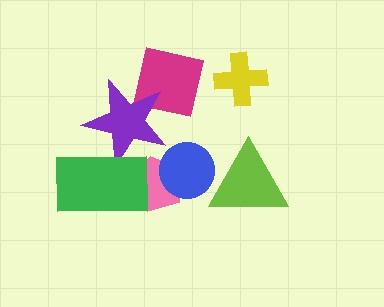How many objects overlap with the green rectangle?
2 objects overlap with the green rectangle.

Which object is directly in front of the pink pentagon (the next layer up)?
The green rectangle is directly in front of the pink pentagon.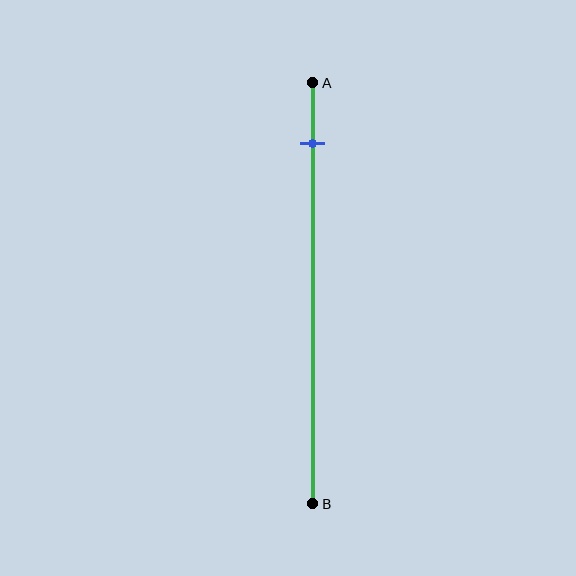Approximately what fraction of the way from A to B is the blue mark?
The blue mark is approximately 15% of the way from A to B.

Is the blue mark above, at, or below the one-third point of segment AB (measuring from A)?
The blue mark is above the one-third point of segment AB.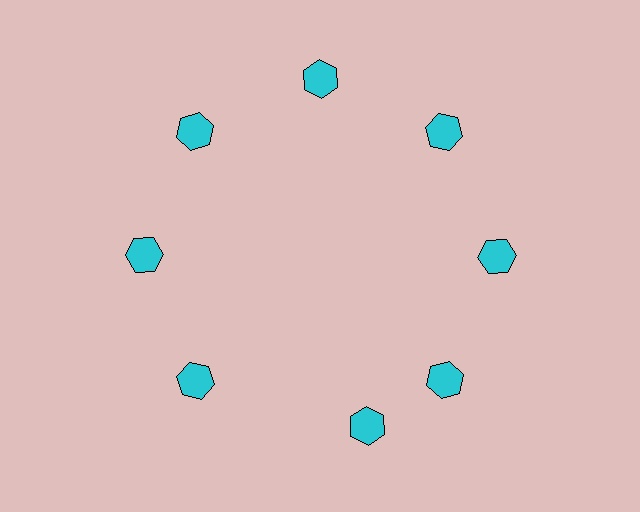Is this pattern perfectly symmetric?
No. The 8 cyan hexagons are arranged in a ring, but one element near the 6 o'clock position is rotated out of alignment along the ring, breaking the 8-fold rotational symmetry.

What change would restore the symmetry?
The symmetry would be restored by rotating it back into even spacing with its neighbors so that all 8 hexagons sit at equal angles and equal distance from the center.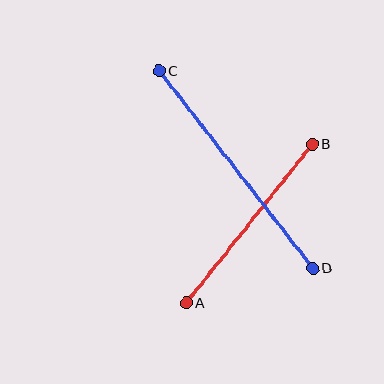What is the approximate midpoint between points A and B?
The midpoint is at approximately (249, 224) pixels.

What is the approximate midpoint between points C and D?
The midpoint is at approximately (236, 170) pixels.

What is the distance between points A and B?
The distance is approximately 203 pixels.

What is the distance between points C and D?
The distance is approximately 250 pixels.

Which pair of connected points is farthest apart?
Points C and D are farthest apart.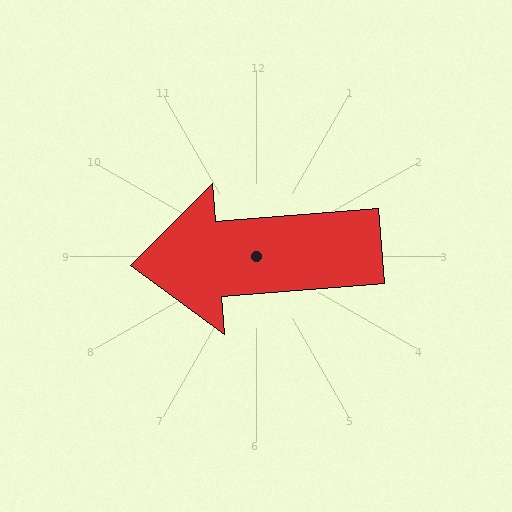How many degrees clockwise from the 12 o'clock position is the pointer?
Approximately 266 degrees.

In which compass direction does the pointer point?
West.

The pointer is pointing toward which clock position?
Roughly 9 o'clock.